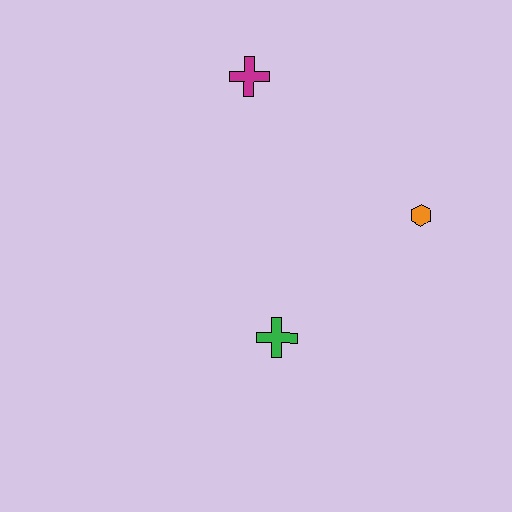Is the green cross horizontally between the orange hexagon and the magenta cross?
Yes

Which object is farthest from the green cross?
The magenta cross is farthest from the green cross.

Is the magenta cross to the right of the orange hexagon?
No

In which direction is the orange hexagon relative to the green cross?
The orange hexagon is to the right of the green cross.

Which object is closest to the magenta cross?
The orange hexagon is closest to the magenta cross.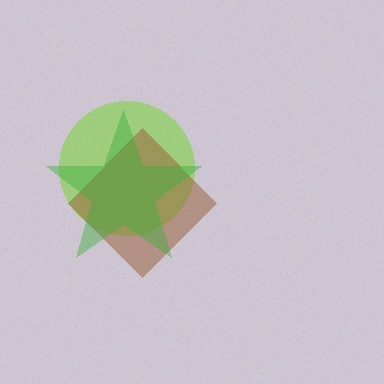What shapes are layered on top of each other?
The layered shapes are: a lime circle, a brown diamond, a green star.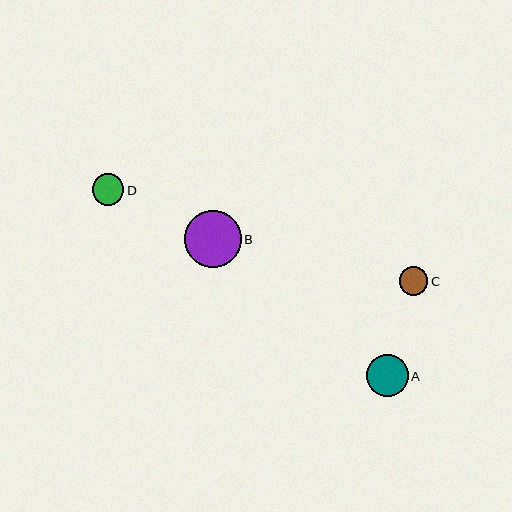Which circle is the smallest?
Circle C is the smallest with a size of approximately 29 pixels.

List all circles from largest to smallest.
From largest to smallest: B, A, D, C.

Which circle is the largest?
Circle B is the largest with a size of approximately 57 pixels.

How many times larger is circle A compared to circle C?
Circle A is approximately 1.4 times the size of circle C.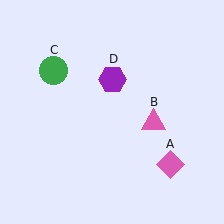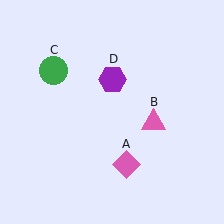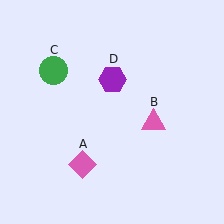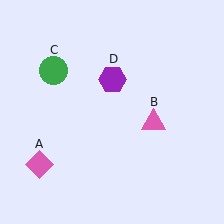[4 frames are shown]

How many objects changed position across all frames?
1 object changed position: pink diamond (object A).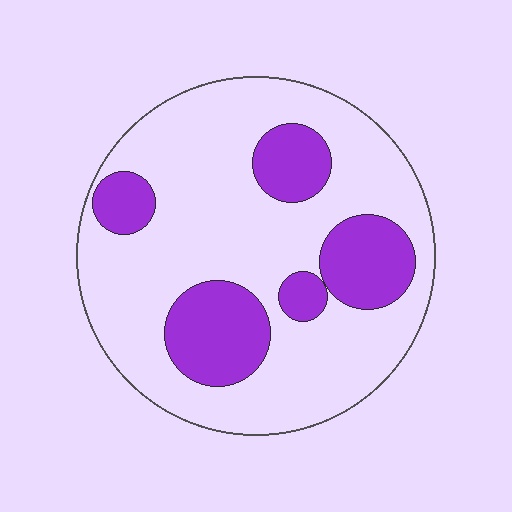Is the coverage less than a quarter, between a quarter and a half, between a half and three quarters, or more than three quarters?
Between a quarter and a half.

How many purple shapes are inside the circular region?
5.